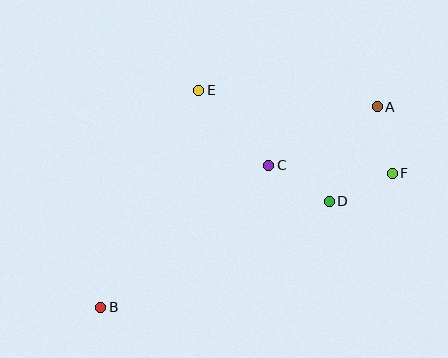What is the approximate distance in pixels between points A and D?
The distance between A and D is approximately 106 pixels.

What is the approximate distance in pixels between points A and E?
The distance between A and E is approximately 179 pixels.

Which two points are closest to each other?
Points A and F are closest to each other.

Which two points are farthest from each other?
Points A and B are farthest from each other.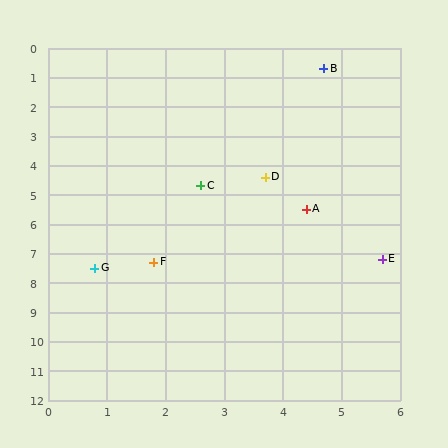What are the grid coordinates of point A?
Point A is at approximately (4.4, 5.5).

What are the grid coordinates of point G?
Point G is at approximately (0.8, 7.5).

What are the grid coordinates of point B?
Point B is at approximately (4.7, 0.7).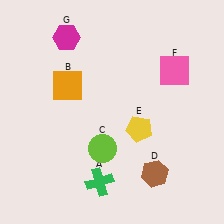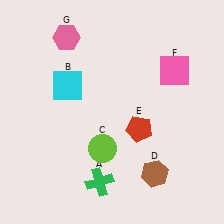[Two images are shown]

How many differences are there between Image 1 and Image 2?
There are 3 differences between the two images.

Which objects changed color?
B changed from orange to cyan. E changed from yellow to red. G changed from magenta to pink.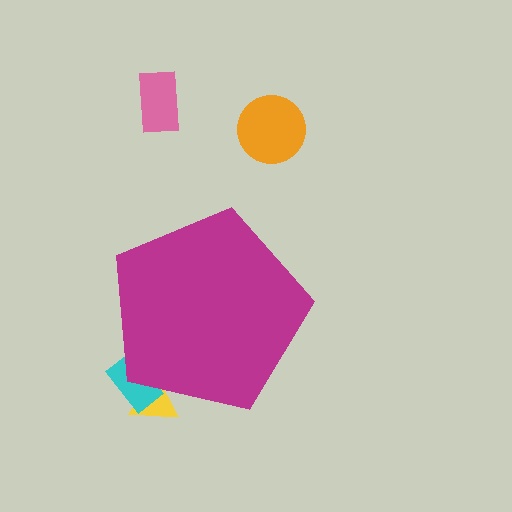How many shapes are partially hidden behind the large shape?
2 shapes are partially hidden.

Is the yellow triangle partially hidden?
Yes, the yellow triangle is partially hidden behind the magenta pentagon.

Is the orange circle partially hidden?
No, the orange circle is fully visible.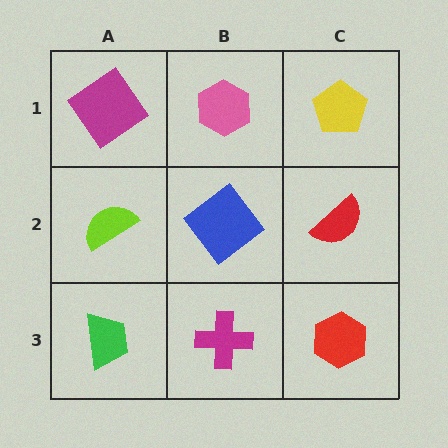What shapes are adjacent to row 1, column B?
A blue diamond (row 2, column B), a magenta diamond (row 1, column A), a yellow pentagon (row 1, column C).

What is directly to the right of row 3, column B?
A red hexagon.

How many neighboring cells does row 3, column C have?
2.